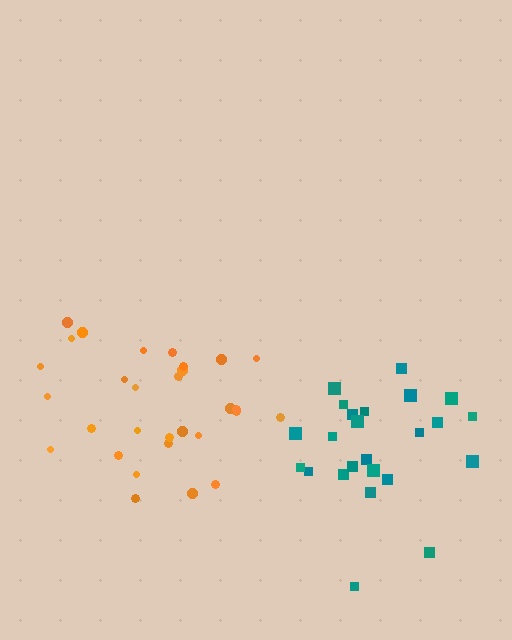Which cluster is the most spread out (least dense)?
Teal.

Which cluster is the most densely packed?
Orange.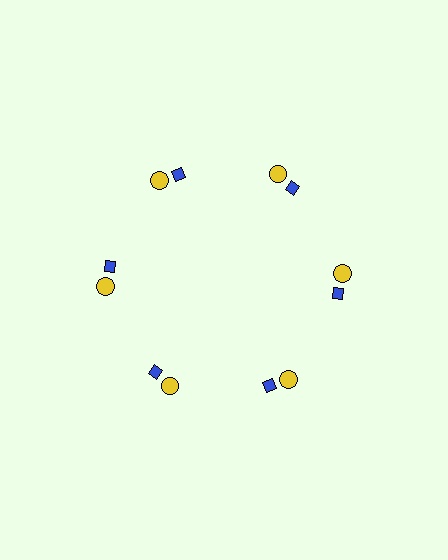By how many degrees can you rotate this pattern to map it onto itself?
The pattern maps onto itself every 60 degrees of rotation.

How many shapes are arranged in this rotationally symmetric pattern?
There are 12 shapes, arranged in 6 groups of 2.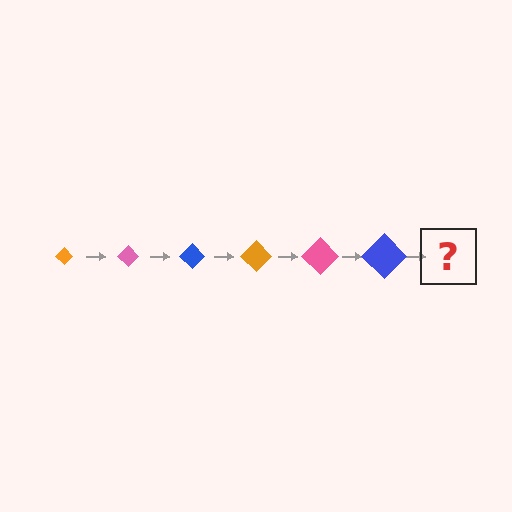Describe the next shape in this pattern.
It should be an orange diamond, larger than the previous one.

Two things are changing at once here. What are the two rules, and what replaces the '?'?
The two rules are that the diamond grows larger each step and the color cycles through orange, pink, and blue. The '?' should be an orange diamond, larger than the previous one.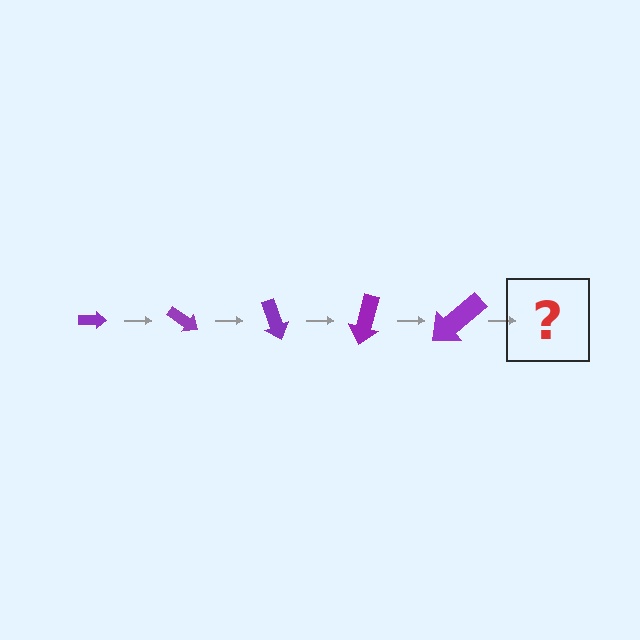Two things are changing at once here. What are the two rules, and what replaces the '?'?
The two rules are that the arrow grows larger each step and it rotates 35 degrees each step. The '?' should be an arrow, larger than the previous one and rotated 175 degrees from the start.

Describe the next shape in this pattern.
It should be an arrow, larger than the previous one and rotated 175 degrees from the start.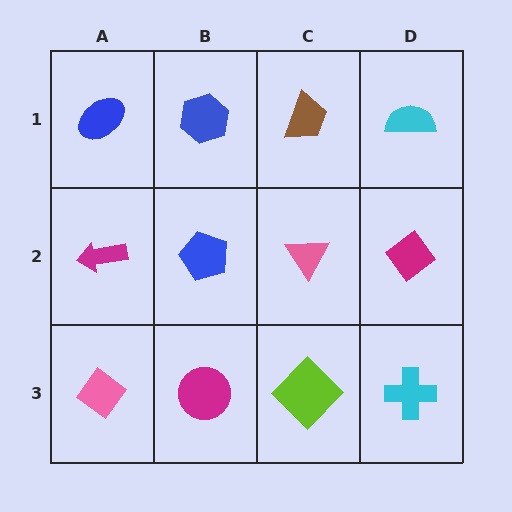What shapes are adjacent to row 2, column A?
A blue ellipse (row 1, column A), a pink diamond (row 3, column A), a blue pentagon (row 2, column B).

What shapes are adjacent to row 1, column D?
A magenta diamond (row 2, column D), a brown trapezoid (row 1, column C).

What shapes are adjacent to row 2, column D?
A cyan semicircle (row 1, column D), a cyan cross (row 3, column D), a pink triangle (row 2, column C).